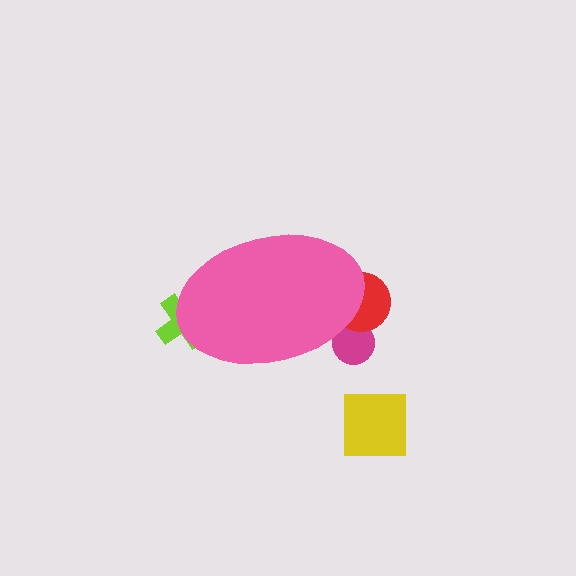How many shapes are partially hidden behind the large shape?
3 shapes are partially hidden.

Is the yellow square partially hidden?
No, the yellow square is fully visible.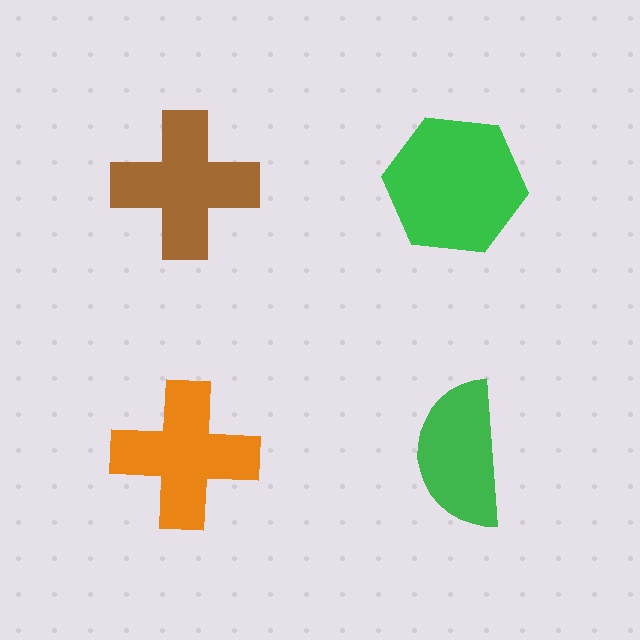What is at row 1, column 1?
A brown cross.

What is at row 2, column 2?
A green semicircle.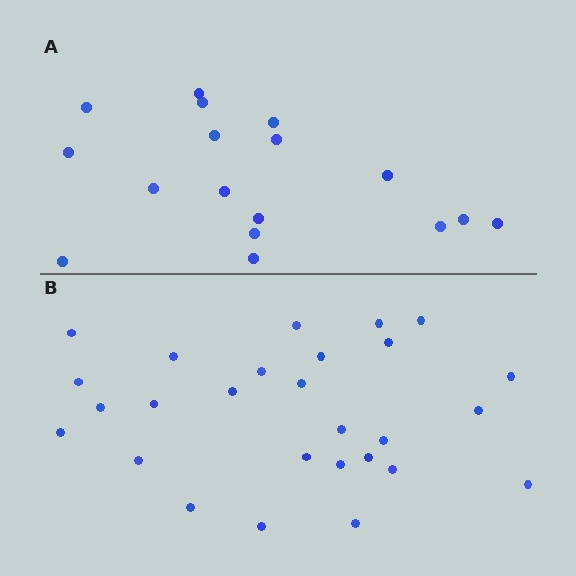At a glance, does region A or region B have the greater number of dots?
Region B (the bottom region) has more dots.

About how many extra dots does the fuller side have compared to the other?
Region B has roughly 10 or so more dots than region A.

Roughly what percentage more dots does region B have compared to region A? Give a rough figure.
About 60% more.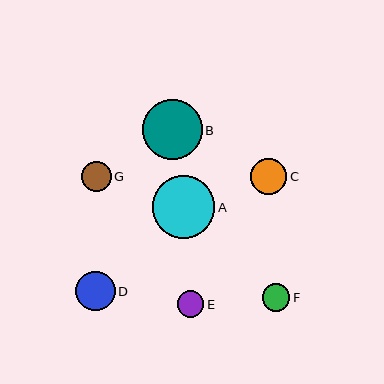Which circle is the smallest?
Circle E is the smallest with a size of approximately 26 pixels.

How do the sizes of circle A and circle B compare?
Circle A and circle B are approximately the same size.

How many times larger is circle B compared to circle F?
Circle B is approximately 2.2 times the size of circle F.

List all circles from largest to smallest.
From largest to smallest: A, B, D, C, G, F, E.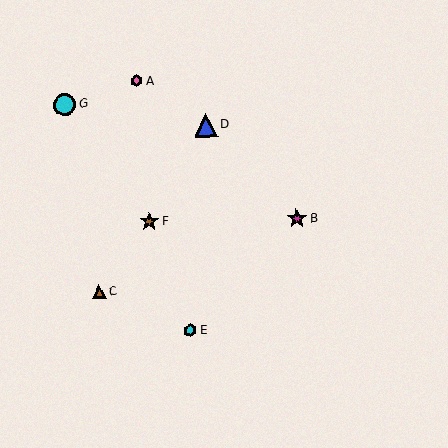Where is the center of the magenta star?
The center of the magenta star is at (297, 219).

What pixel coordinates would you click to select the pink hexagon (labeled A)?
Click at (137, 81) to select the pink hexagon A.